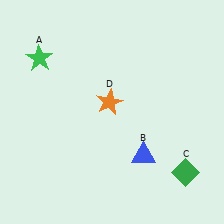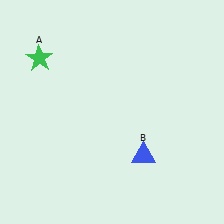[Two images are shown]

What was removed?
The green diamond (C), the orange star (D) were removed in Image 2.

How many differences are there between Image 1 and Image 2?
There are 2 differences between the two images.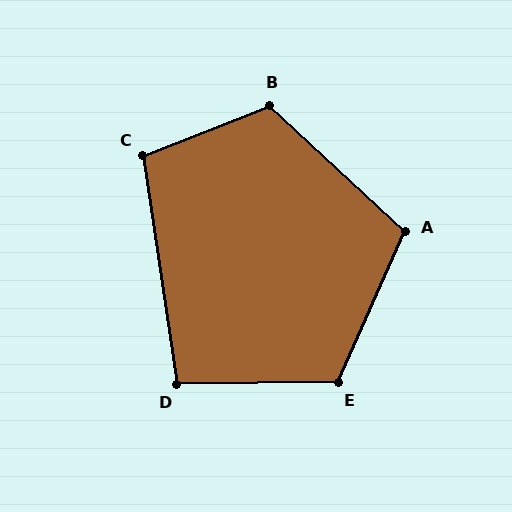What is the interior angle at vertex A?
Approximately 109 degrees (obtuse).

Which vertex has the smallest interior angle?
D, at approximately 98 degrees.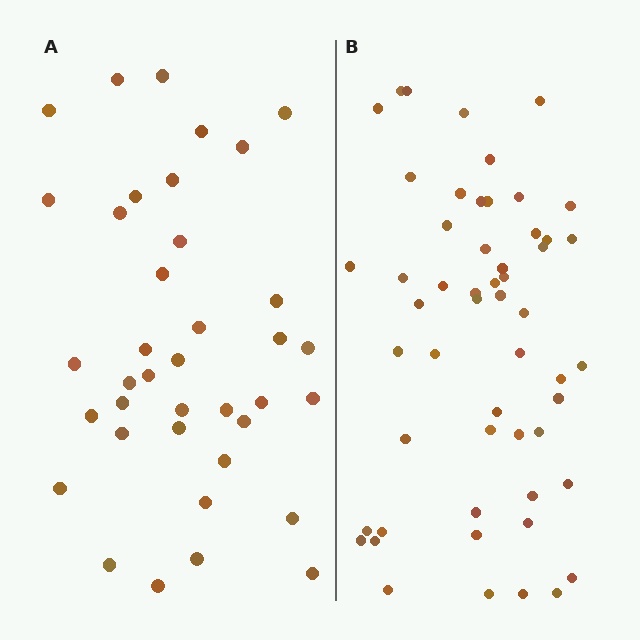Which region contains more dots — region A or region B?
Region B (the right region) has more dots.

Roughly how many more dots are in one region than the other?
Region B has approximately 15 more dots than region A.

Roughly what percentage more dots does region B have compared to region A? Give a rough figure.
About 40% more.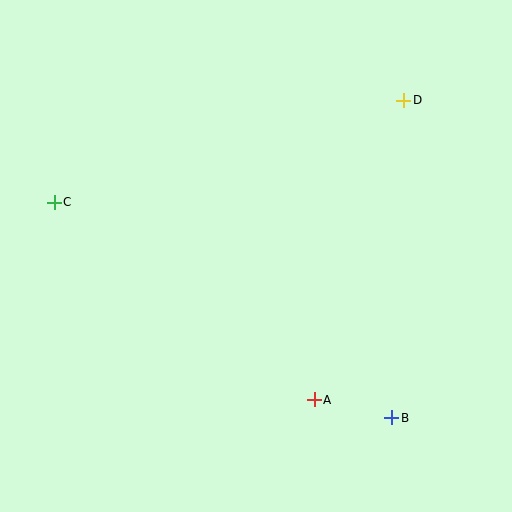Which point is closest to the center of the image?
Point A at (314, 400) is closest to the center.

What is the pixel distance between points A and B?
The distance between A and B is 80 pixels.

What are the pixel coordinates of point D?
Point D is at (404, 100).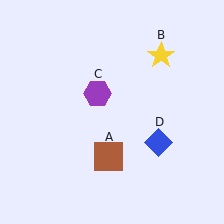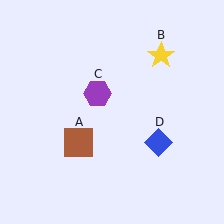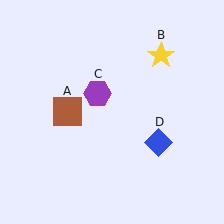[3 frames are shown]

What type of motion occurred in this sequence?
The brown square (object A) rotated clockwise around the center of the scene.